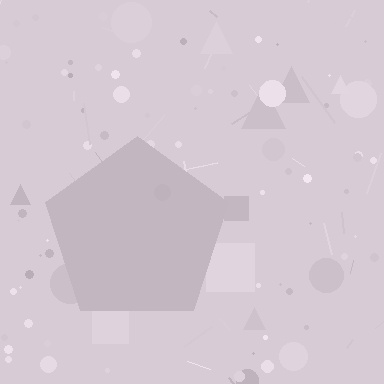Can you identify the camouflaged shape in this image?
The camouflaged shape is a pentagon.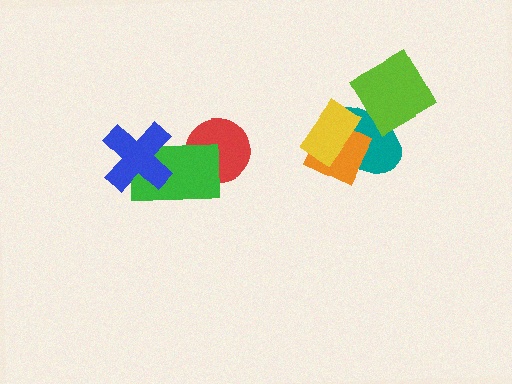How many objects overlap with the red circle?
1 object overlaps with the red circle.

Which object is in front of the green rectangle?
The blue cross is in front of the green rectangle.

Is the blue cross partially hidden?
No, no other shape covers it.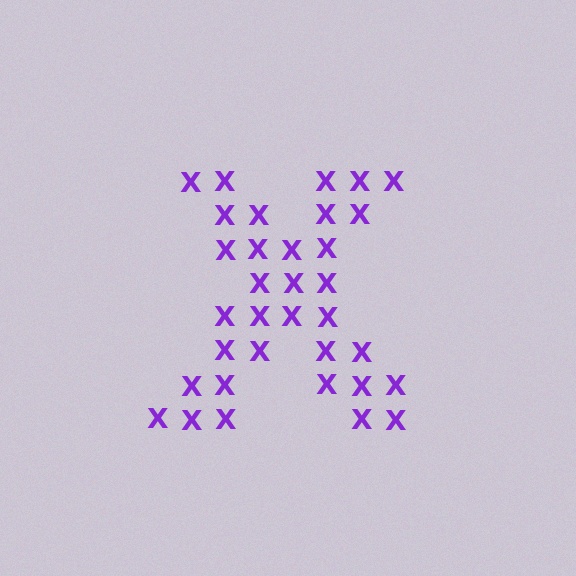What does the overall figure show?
The overall figure shows the letter X.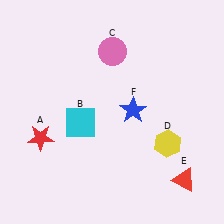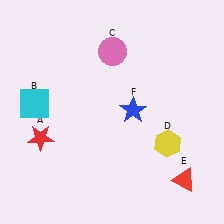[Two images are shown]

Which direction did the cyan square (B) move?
The cyan square (B) moved left.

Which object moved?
The cyan square (B) moved left.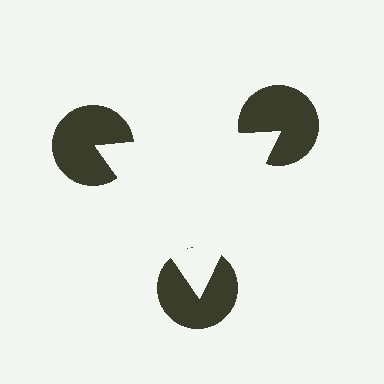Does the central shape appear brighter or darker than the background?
It typically appears slightly brighter than the background, even though no actual brightness change is drawn.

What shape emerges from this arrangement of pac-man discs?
An illusory triangle — its edges are inferred from the aligned wedge cuts in the pac-man discs, not physically drawn.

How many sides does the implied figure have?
3 sides.